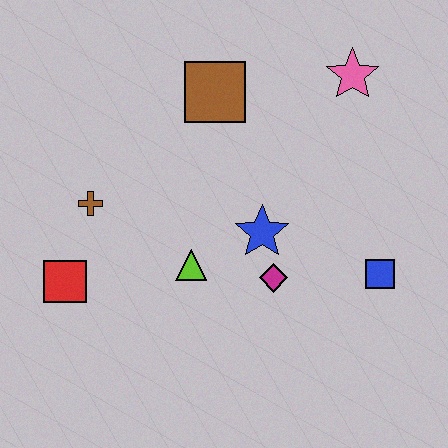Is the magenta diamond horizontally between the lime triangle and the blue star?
No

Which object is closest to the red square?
The brown cross is closest to the red square.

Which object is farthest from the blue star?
The red square is farthest from the blue star.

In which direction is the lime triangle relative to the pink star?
The lime triangle is below the pink star.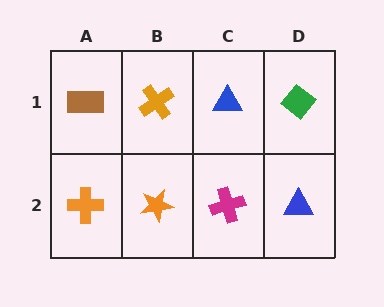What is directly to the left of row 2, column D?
A magenta cross.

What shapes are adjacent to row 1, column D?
A blue triangle (row 2, column D), a blue triangle (row 1, column C).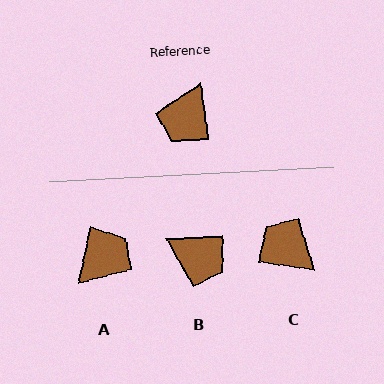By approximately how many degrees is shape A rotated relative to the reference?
Approximately 160 degrees counter-clockwise.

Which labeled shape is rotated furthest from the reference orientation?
A, about 160 degrees away.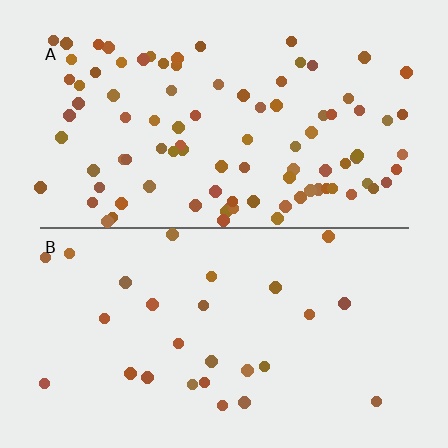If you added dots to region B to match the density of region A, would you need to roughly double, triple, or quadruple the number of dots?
Approximately triple.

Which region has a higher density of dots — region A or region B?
A (the top).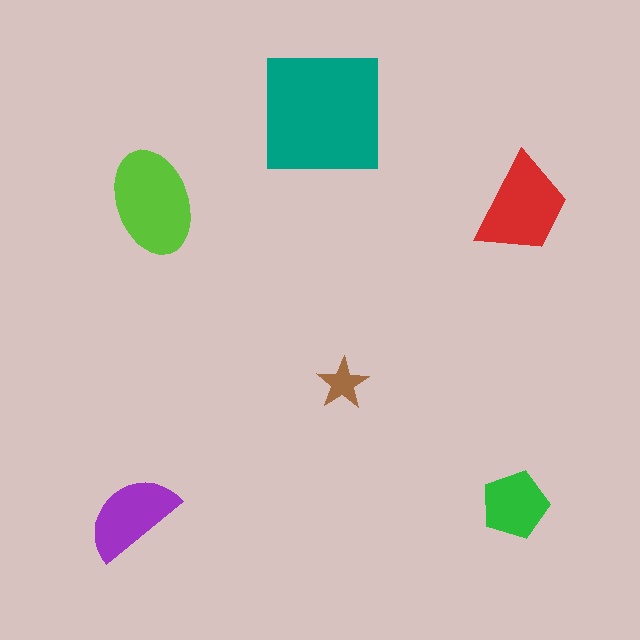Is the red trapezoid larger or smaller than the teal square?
Smaller.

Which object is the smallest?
The brown star.